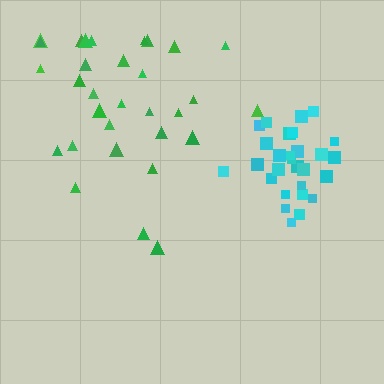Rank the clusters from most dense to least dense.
cyan, green.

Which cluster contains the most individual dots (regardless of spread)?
Green (32).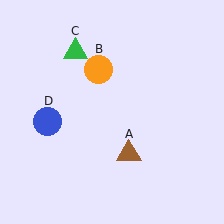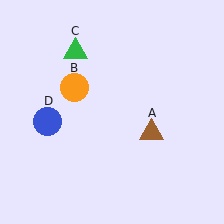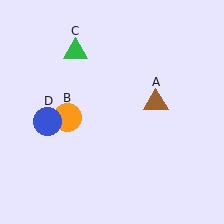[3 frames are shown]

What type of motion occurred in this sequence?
The brown triangle (object A), orange circle (object B) rotated counterclockwise around the center of the scene.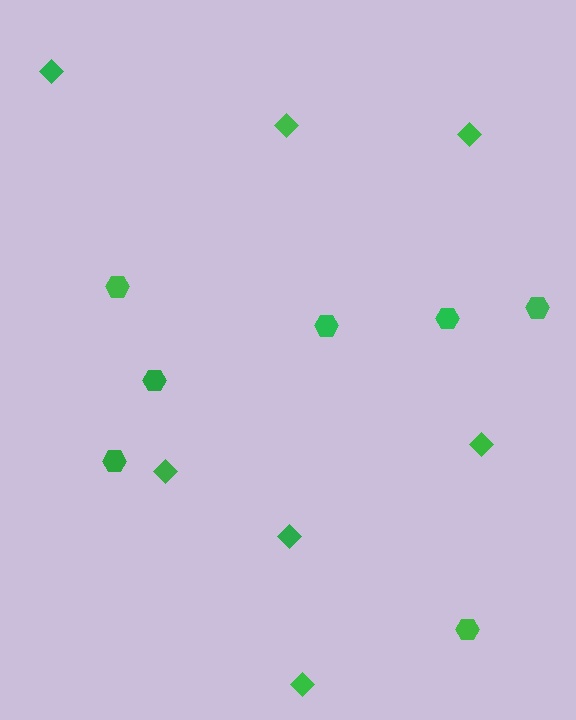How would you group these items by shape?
There are 2 groups: one group of hexagons (7) and one group of diamonds (7).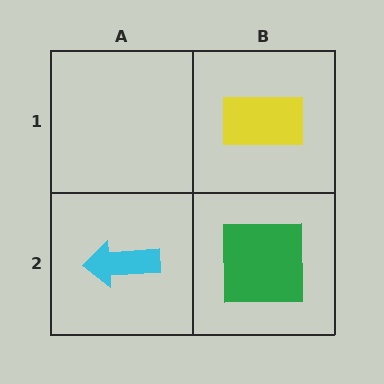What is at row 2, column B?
A green square.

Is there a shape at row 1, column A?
No, that cell is empty.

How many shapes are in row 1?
1 shape.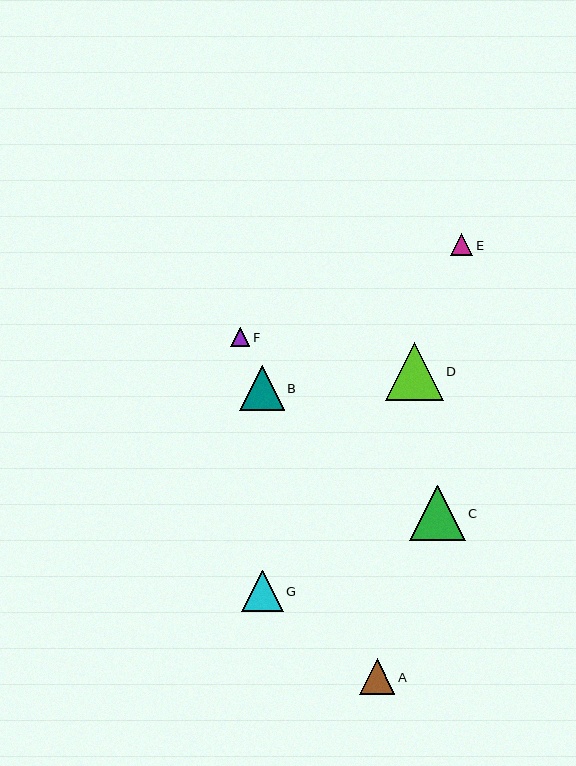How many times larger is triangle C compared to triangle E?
Triangle C is approximately 2.6 times the size of triangle E.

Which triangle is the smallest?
Triangle F is the smallest with a size of approximately 19 pixels.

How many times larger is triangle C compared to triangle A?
Triangle C is approximately 1.6 times the size of triangle A.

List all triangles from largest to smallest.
From largest to smallest: D, C, B, G, A, E, F.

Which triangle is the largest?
Triangle D is the largest with a size of approximately 58 pixels.